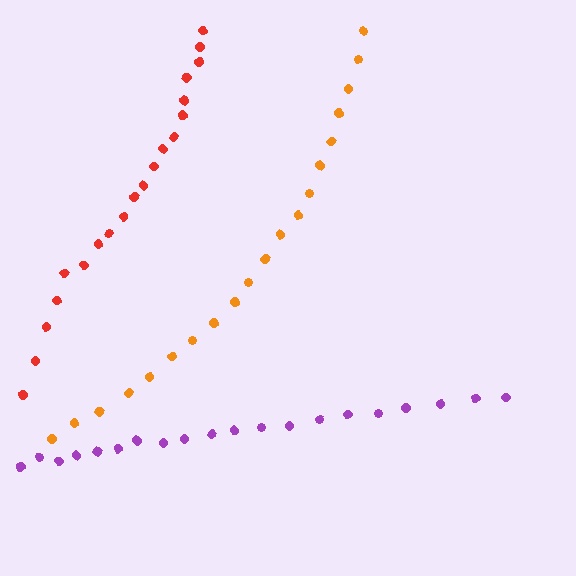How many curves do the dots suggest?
There are 3 distinct paths.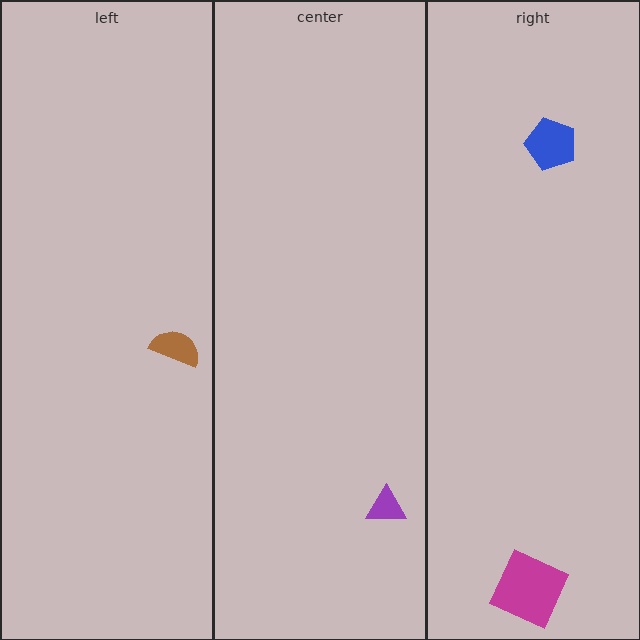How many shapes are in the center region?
1.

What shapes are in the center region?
The purple triangle.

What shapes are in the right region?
The blue pentagon, the magenta square.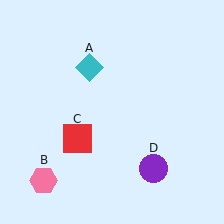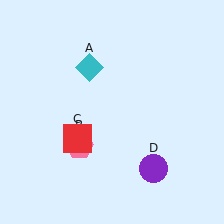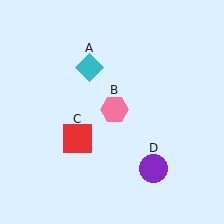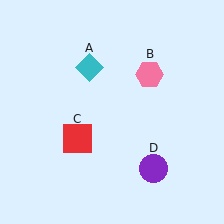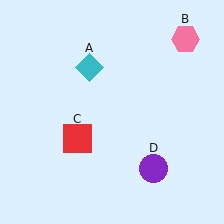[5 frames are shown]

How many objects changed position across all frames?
1 object changed position: pink hexagon (object B).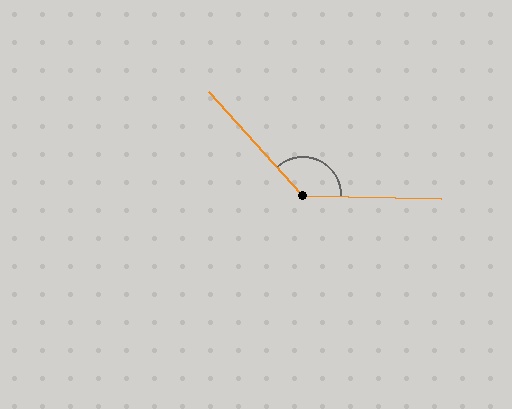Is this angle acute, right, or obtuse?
It is obtuse.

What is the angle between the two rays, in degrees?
Approximately 133 degrees.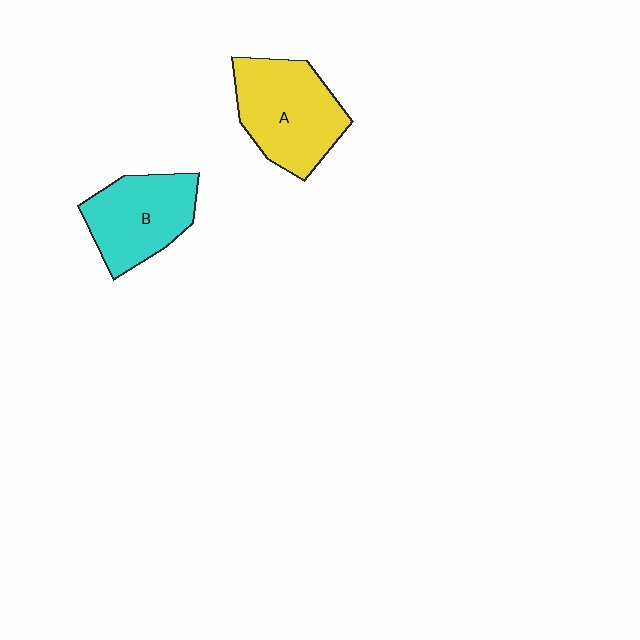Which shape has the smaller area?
Shape B (cyan).